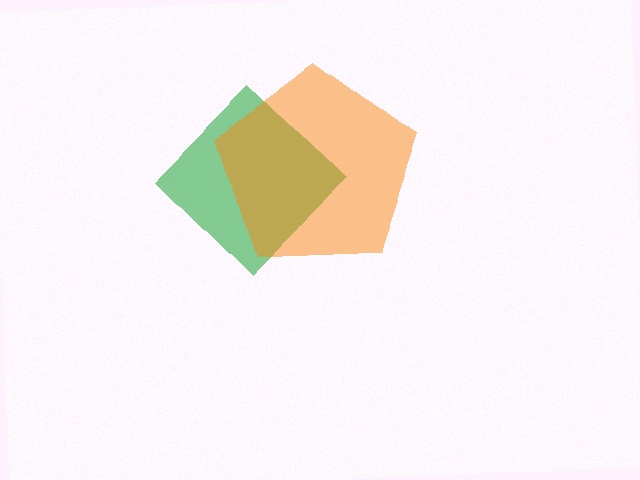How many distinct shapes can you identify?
There are 2 distinct shapes: a green diamond, an orange pentagon.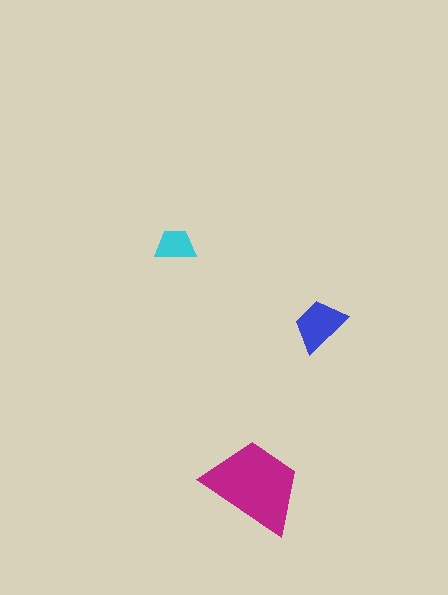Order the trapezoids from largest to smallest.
the magenta one, the blue one, the cyan one.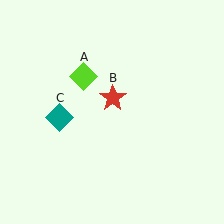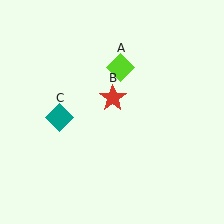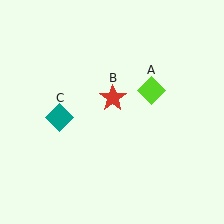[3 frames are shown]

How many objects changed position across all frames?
1 object changed position: lime diamond (object A).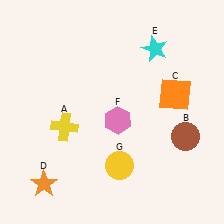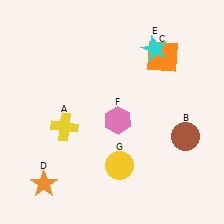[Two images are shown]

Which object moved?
The orange square (C) moved up.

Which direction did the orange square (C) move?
The orange square (C) moved up.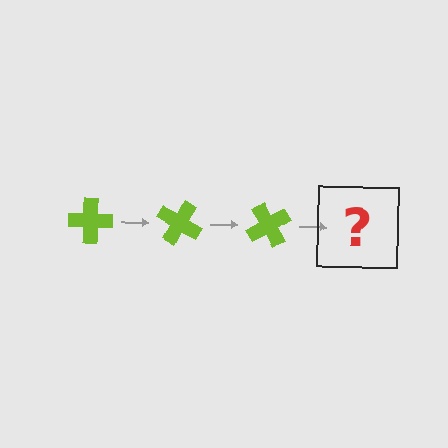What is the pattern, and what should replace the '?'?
The pattern is that the cross rotates 30 degrees each step. The '?' should be a lime cross rotated 90 degrees.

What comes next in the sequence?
The next element should be a lime cross rotated 90 degrees.